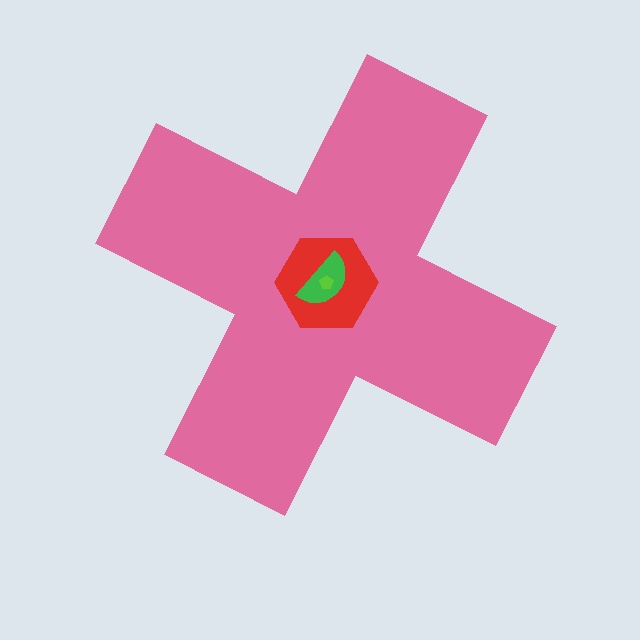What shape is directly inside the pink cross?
The red hexagon.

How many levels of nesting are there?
4.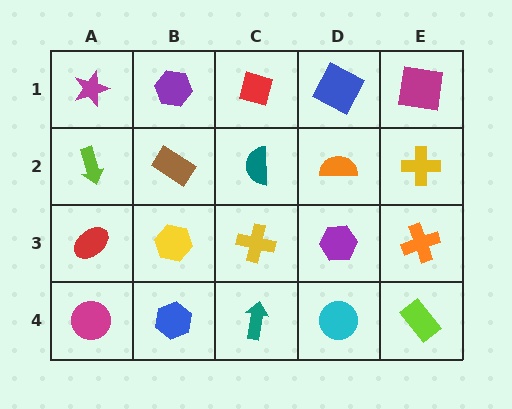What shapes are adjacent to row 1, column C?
A teal semicircle (row 2, column C), a purple hexagon (row 1, column B), a blue square (row 1, column D).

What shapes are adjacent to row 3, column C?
A teal semicircle (row 2, column C), a teal arrow (row 4, column C), a yellow hexagon (row 3, column B), a purple hexagon (row 3, column D).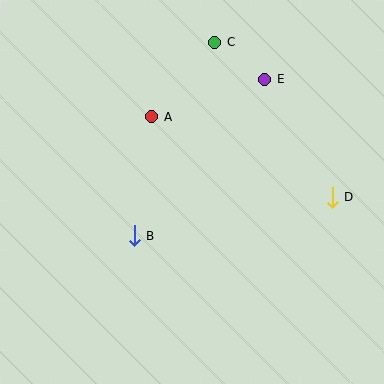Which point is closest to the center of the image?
Point B at (134, 236) is closest to the center.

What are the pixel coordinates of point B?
Point B is at (134, 236).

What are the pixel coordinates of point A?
Point A is at (152, 117).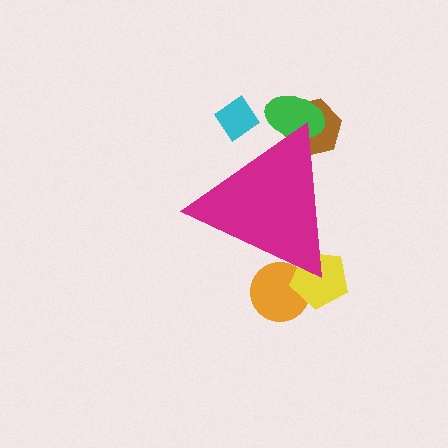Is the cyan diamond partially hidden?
Yes, the cyan diamond is partially hidden behind the magenta triangle.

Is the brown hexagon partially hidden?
Yes, the brown hexagon is partially hidden behind the magenta triangle.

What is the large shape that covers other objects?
A magenta triangle.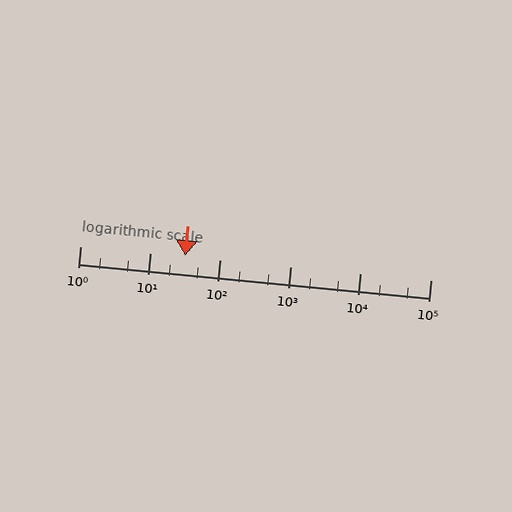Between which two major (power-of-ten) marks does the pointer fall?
The pointer is between 10 and 100.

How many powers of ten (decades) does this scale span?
The scale spans 5 decades, from 1 to 100000.